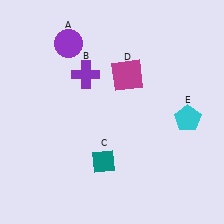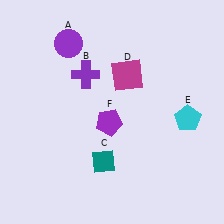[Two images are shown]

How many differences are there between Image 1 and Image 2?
There is 1 difference between the two images.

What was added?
A purple pentagon (F) was added in Image 2.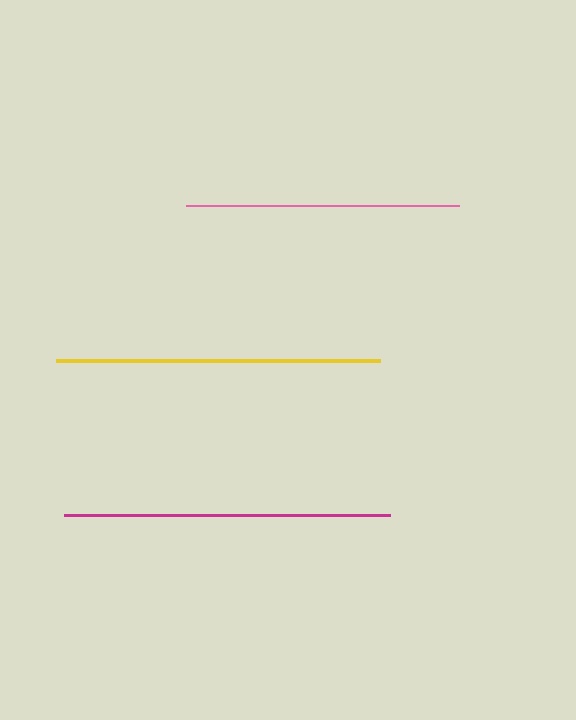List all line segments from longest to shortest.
From longest to shortest: magenta, yellow, pink.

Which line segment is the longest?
The magenta line is the longest at approximately 326 pixels.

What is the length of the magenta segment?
The magenta segment is approximately 326 pixels long.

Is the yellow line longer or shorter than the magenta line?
The magenta line is longer than the yellow line.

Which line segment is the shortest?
The pink line is the shortest at approximately 272 pixels.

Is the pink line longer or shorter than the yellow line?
The yellow line is longer than the pink line.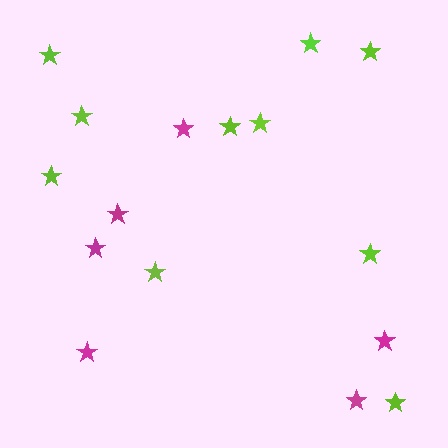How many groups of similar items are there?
There are 2 groups: one group of lime stars (10) and one group of magenta stars (6).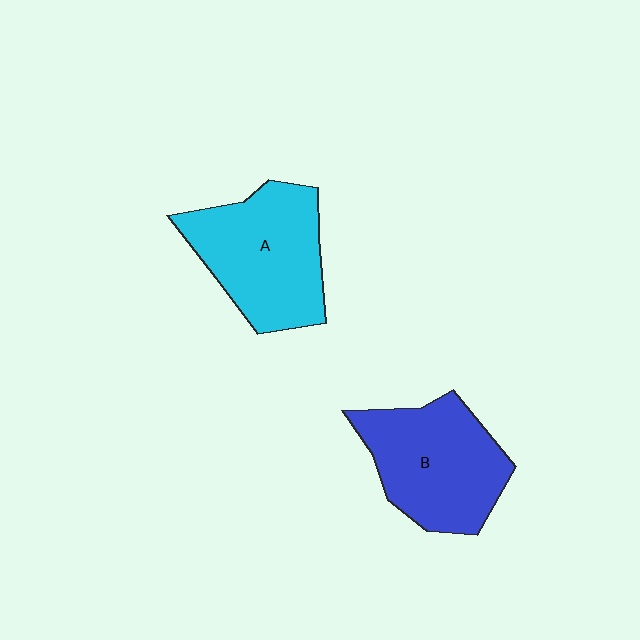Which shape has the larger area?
Shape A (cyan).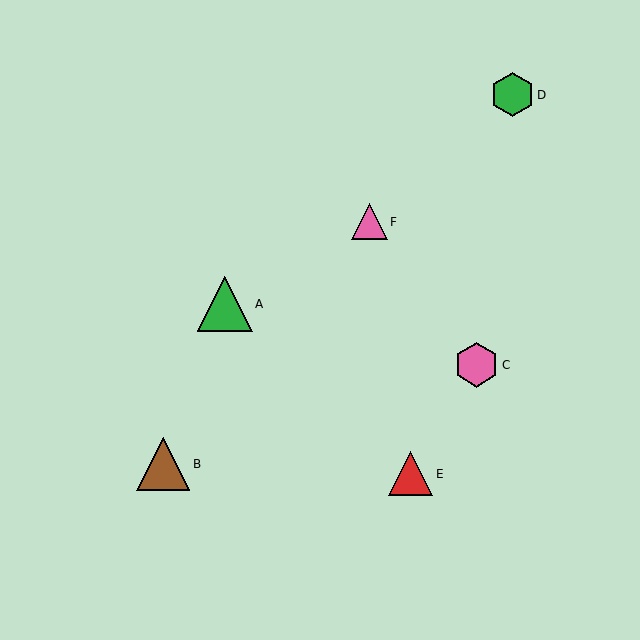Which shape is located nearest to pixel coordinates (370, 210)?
The pink triangle (labeled F) at (369, 222) is nearest to that location.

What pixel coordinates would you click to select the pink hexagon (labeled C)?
Click at (477, 365) to select the pink hexagon C.